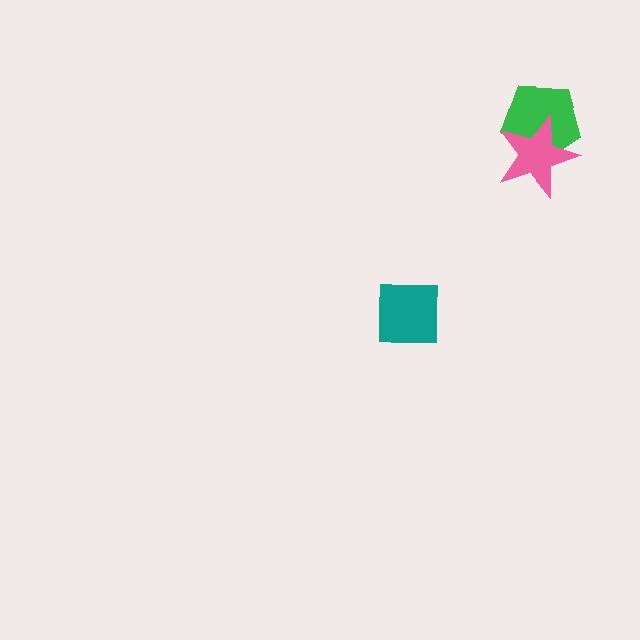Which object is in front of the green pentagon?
The pink star is in front of the green pentagon.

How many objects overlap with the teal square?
0 objects overlap with the teal square.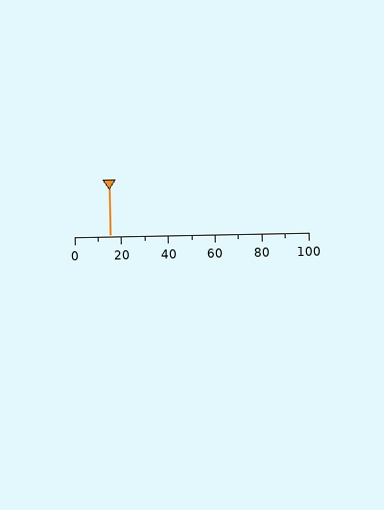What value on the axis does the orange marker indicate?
The marker indicates approximately 15.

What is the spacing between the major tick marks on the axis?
The major ticks are spaced 20 apart.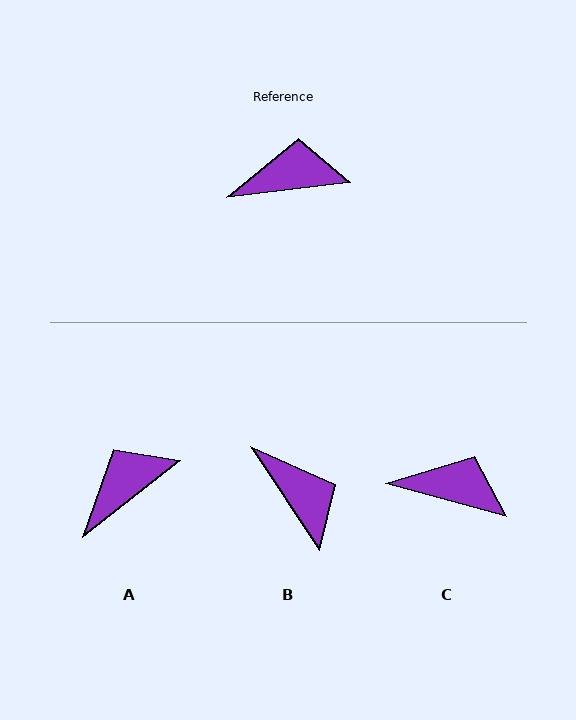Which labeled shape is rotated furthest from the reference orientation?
B, about 64 degrees away.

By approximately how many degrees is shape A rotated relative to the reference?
Approximately 31 degrees counter-clockwise.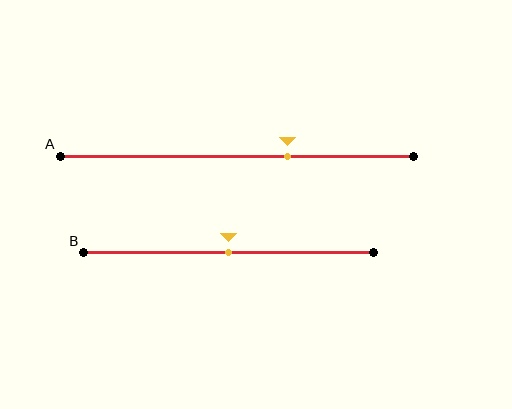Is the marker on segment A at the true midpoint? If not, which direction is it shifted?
No, the marker on segment A is shifted to the right by about 15% of the segment length.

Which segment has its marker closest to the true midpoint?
Segment B has its marker closest to the true midpoint.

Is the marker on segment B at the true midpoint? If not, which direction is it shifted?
Yes, the marker on segment B is at the true midpoint.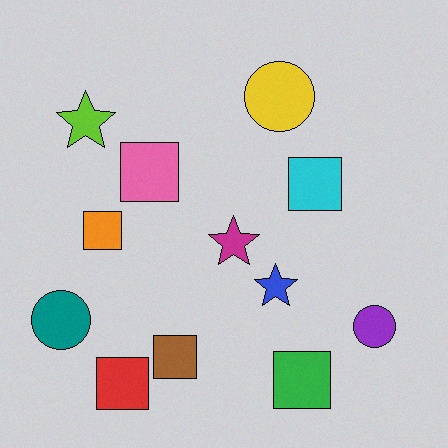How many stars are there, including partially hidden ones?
There are 3 stars.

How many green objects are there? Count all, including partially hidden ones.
There is 1 green object.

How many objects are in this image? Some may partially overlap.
There are 12 objects.